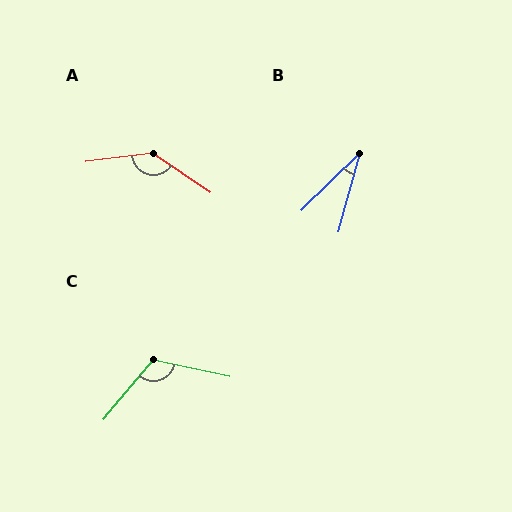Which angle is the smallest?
B, at approximately 30 degrees.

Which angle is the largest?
A, at approximately 139 degrees.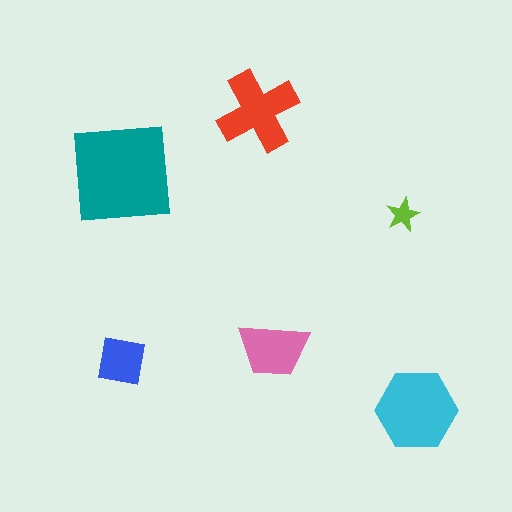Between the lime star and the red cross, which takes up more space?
The red cross.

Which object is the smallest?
The lime star.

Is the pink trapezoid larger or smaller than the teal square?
Smaller.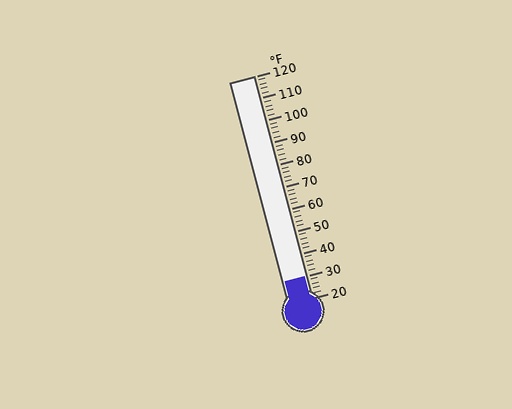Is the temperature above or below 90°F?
The temperature is below 90°F.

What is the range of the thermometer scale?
The thermometer scale ranges from 20°F to 120°F.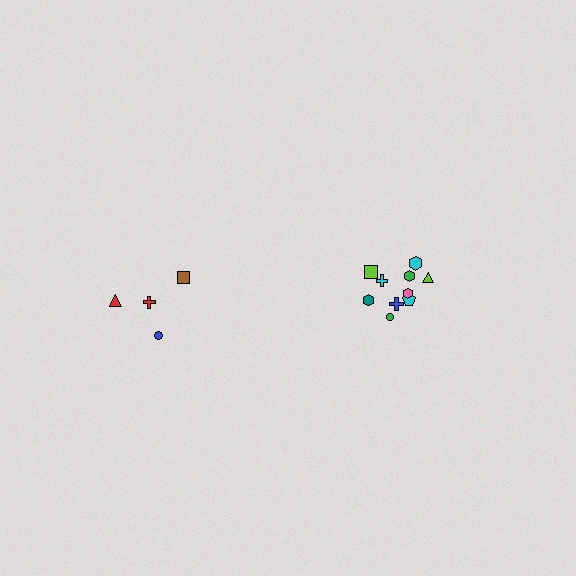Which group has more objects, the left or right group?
The right group.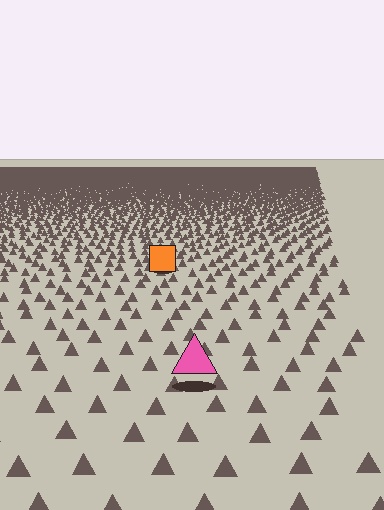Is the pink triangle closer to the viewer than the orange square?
Yes. The pink triangle is closer — you can tell from the texture gradient: the ground texture is coarser near it.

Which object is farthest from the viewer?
The orange square is farthest from the viewer. It appears smaller and the ground texture around it is denser.